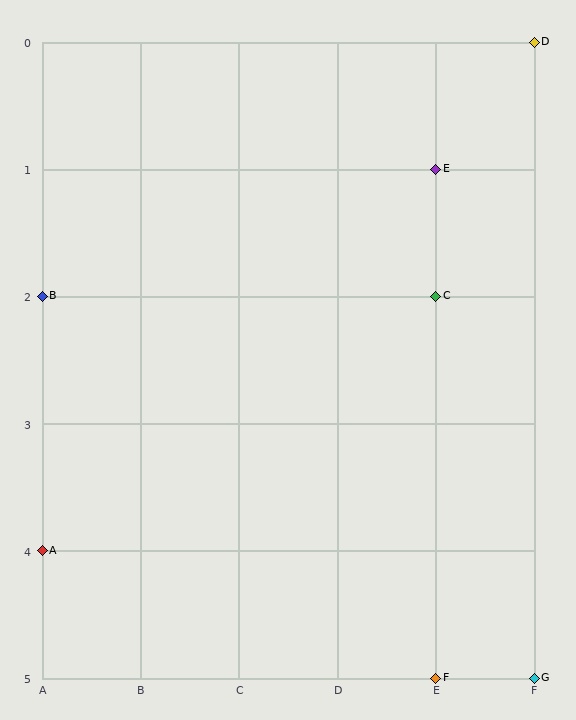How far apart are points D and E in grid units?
Points D and E are 1 column and 1 row apart (about 1.4 grid units diagonally).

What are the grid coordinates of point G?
Point G is at grid coordinates (F, 5).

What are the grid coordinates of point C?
Point C is at grid coordinates (E, 2).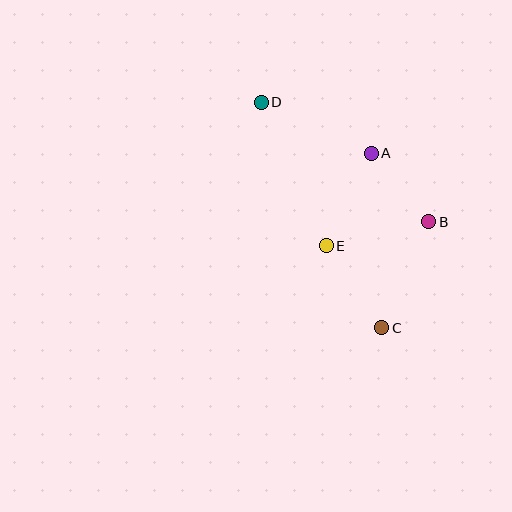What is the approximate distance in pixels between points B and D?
The distance between B and D is approximately 206 pixels.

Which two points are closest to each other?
Points A and B are closest to each other.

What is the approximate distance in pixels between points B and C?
The distance between B and C is approximately 116 pixels.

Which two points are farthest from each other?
Points C and D are farthest from each other.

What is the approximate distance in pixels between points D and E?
The distance between D and E is approximately 157 pixels.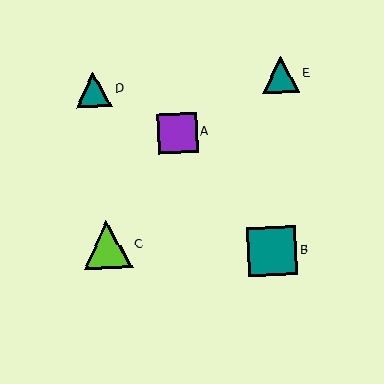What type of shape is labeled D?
Shape D is a teal triangle.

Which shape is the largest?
The teal square (labeled B) is the largest.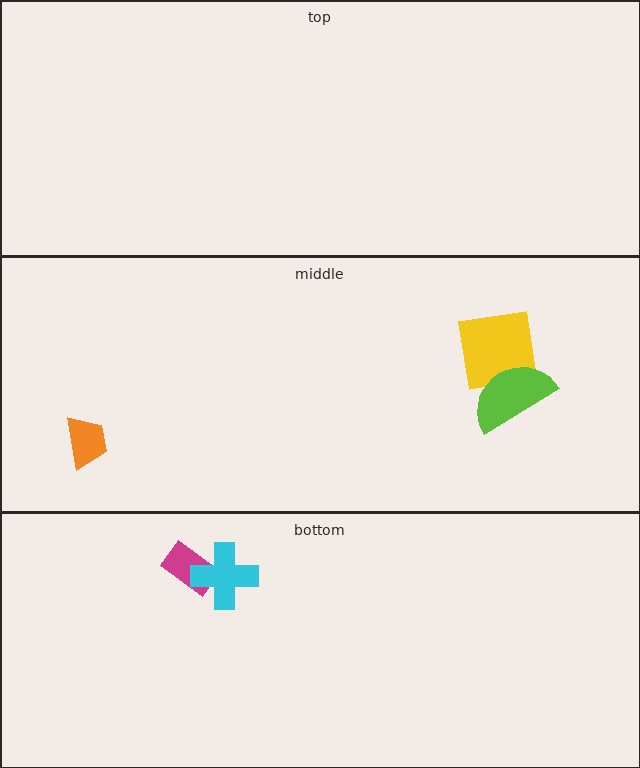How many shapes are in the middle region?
3.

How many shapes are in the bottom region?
2.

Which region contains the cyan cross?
The bottom region.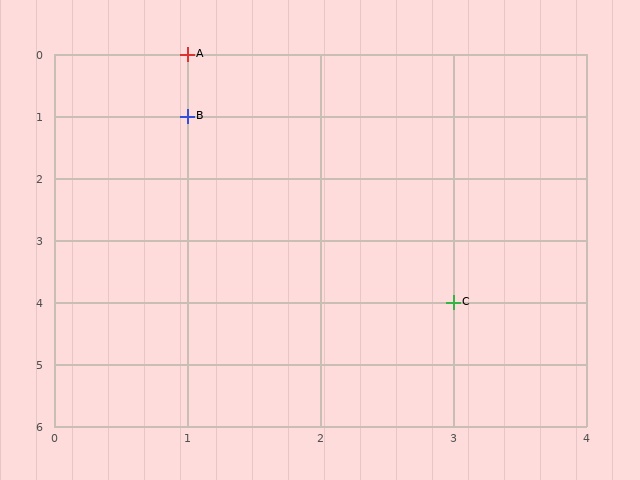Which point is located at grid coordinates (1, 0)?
Point A is at (1, 0).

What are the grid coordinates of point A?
Point A is at grid coordinates (1, 0).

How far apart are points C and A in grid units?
Points C and A are 2 columns and 4 rows apart (about 4.5 grid units diagonally).